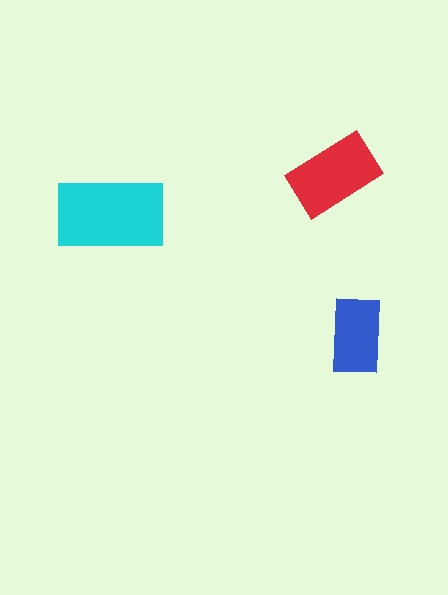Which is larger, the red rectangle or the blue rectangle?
The red one.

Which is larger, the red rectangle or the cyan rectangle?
The cyan one.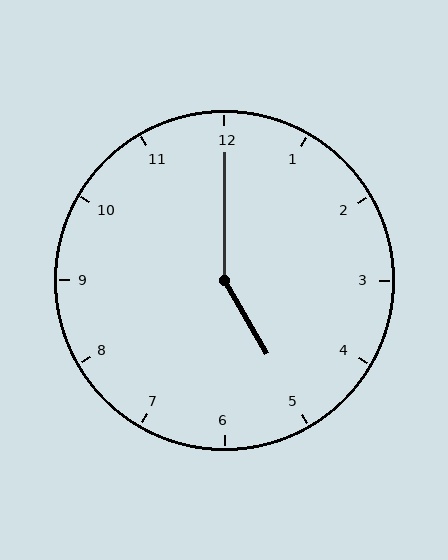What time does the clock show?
5:00.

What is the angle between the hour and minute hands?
Approximately 150 degrees.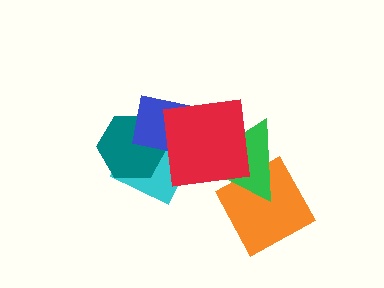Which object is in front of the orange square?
The green triangle is in front of the orange square.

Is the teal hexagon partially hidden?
Yes, it is partially covered by another shape.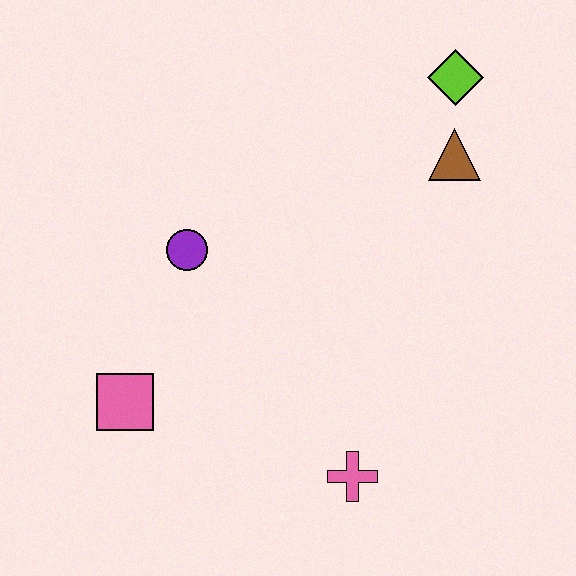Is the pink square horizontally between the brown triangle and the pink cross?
No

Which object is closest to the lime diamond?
The brown triangle is closest to the lime diamond.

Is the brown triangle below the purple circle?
No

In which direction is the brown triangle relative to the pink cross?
The brown triangle is above the pink cross.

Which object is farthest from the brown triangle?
The pink square is farthest from the brown triangle.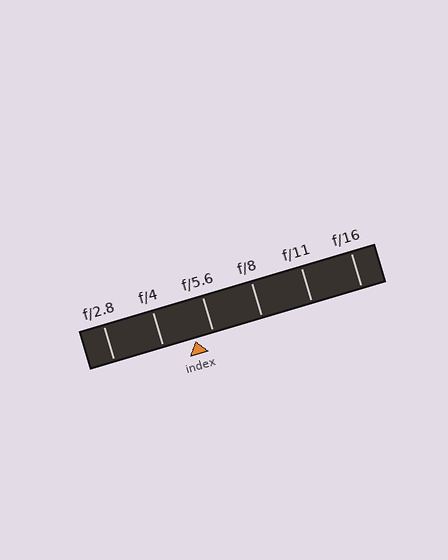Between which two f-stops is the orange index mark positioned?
The index mark is between f/4 and f/5.6.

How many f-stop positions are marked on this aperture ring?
There are 6 f-stop positions marked.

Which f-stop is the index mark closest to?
The index mark is closest to f/5.6.